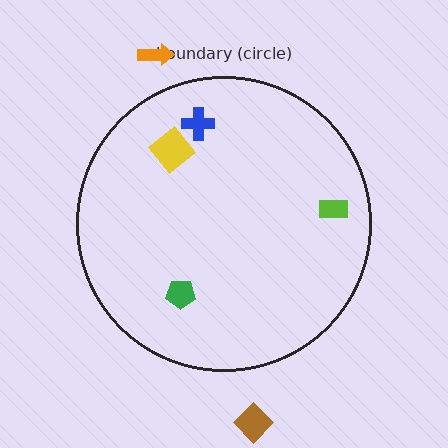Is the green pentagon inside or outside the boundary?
Inside.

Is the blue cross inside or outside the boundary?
Inside.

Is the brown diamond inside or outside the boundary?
Outside.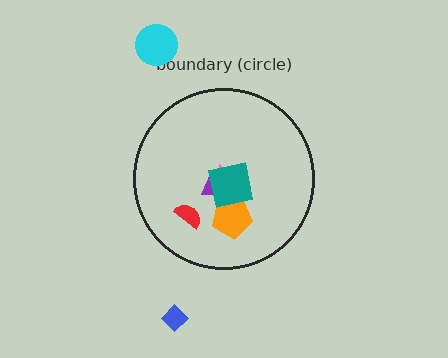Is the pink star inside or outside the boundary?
Inside.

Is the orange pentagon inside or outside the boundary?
Inside.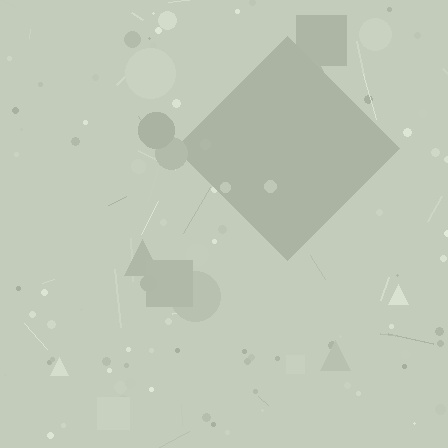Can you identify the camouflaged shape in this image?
The camouflaged shape is a diamond.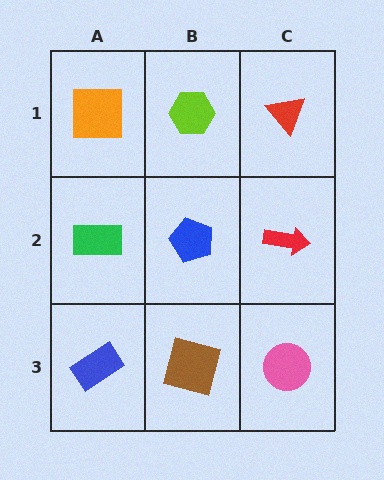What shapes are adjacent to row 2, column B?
A lime hexagon (row 1, column B), a brown square (row 3, column B), a green rectangle (row 2, column A), a red arrow (row 2, column C).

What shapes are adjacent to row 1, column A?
A green rectangle (row 2, column A), a lime hexagon (row 1, column B).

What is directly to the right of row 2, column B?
A red arrow.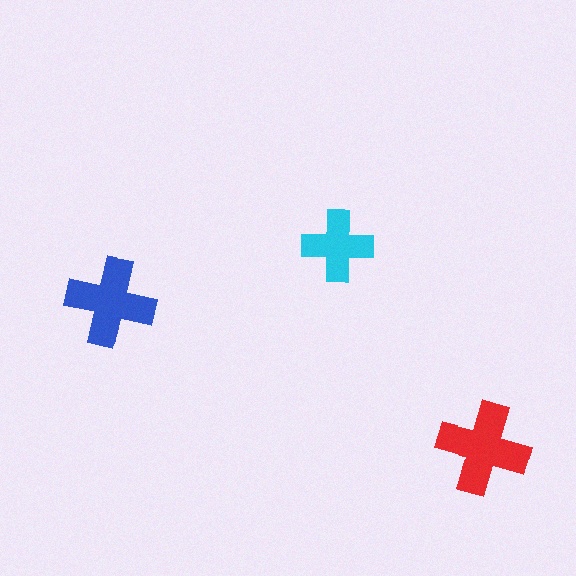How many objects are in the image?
There are 3 objects in the image.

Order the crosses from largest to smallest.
the red one, the blue one, the cyan one.